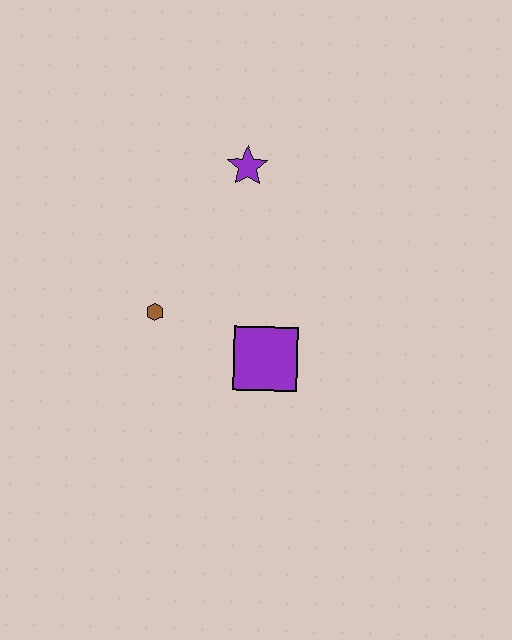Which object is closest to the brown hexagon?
The purple square is closest to the brown hexagon.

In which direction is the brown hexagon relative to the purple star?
The brown hexagon is below the purple star.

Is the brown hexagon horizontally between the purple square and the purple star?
No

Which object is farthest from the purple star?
The purple square is farthest from the purple star.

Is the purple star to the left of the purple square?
Yes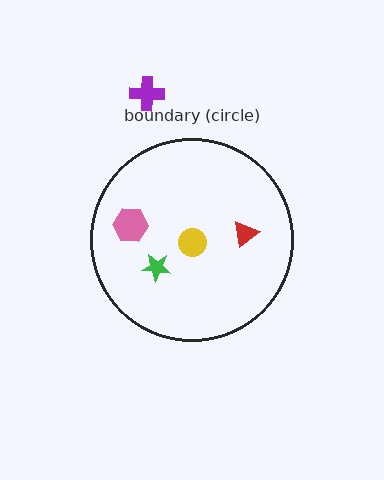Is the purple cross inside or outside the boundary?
Outside.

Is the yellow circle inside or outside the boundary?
Inside.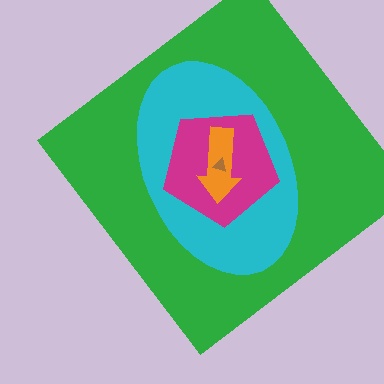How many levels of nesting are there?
5.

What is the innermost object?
The brown triangle.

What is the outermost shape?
The green diamond.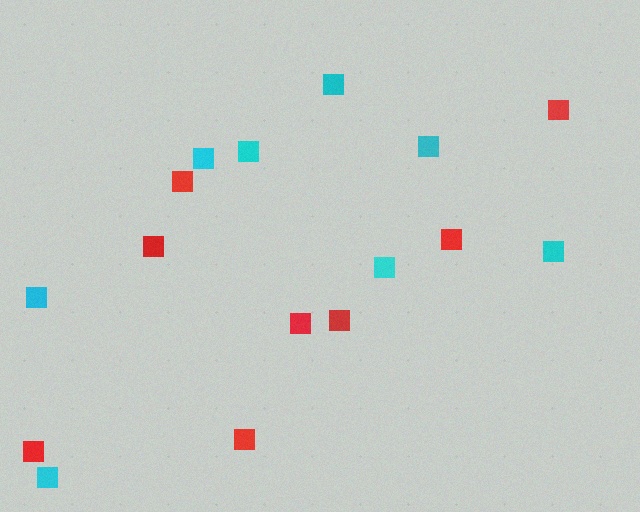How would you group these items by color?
There are 2 groups: one group of red squares (8) and one group of cyan squares (8).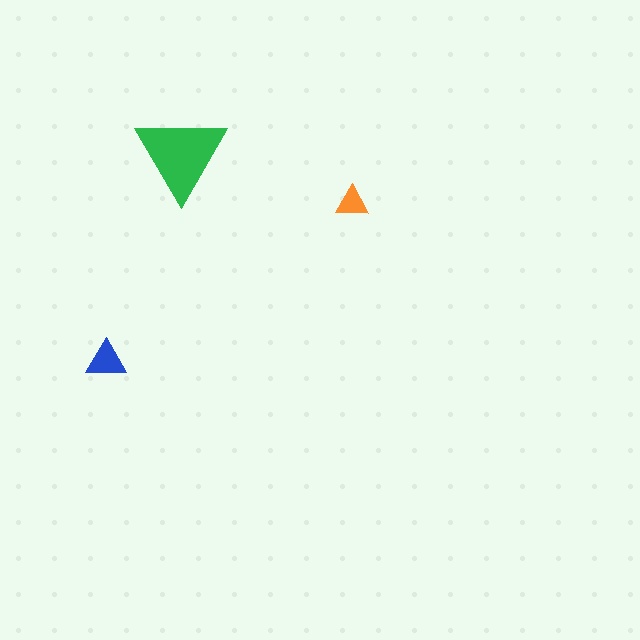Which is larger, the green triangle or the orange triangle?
The green one.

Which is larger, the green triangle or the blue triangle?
The green one.